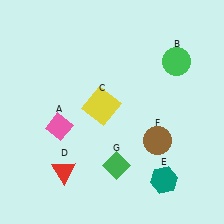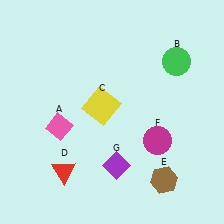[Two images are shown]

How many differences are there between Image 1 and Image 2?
There are 3 differences between the two images.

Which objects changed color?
E changed from teal to brown. F changed from brown to magenta. G changed from green to purple.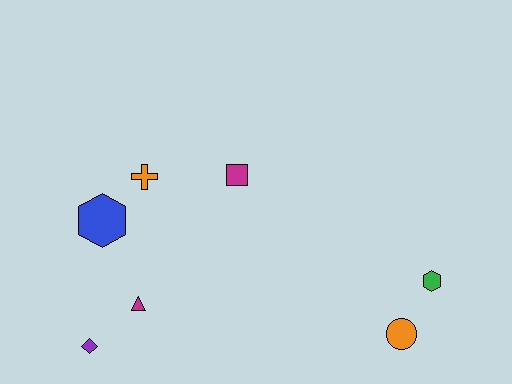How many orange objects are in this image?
There are 2 orange objects.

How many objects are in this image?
There are 7 objects.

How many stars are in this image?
There are no stars.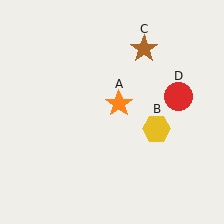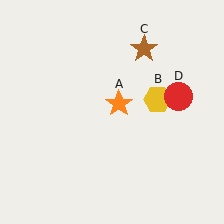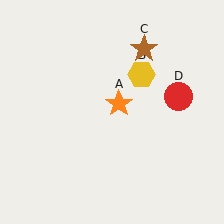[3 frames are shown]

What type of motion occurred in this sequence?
The yellow hexagon (object B) rotated counterclockwise around the center of the scene.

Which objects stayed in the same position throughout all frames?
Orange star (object A) and brown star (object C) and red circle (object D) remained stationary.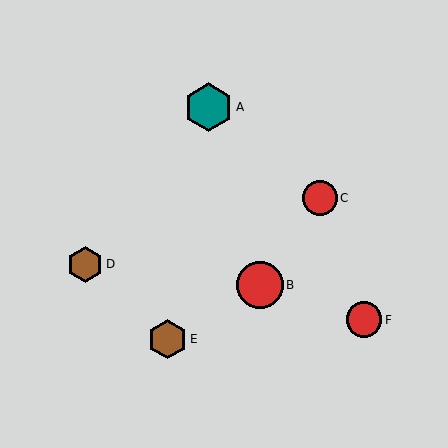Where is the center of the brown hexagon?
The center of the brown hexagon is at (168, 339).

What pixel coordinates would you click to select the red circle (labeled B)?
Click at (260, 285) to select the red circle B.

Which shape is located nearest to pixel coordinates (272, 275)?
The red circle (labeled B) at (260, 285) is nearest to that location.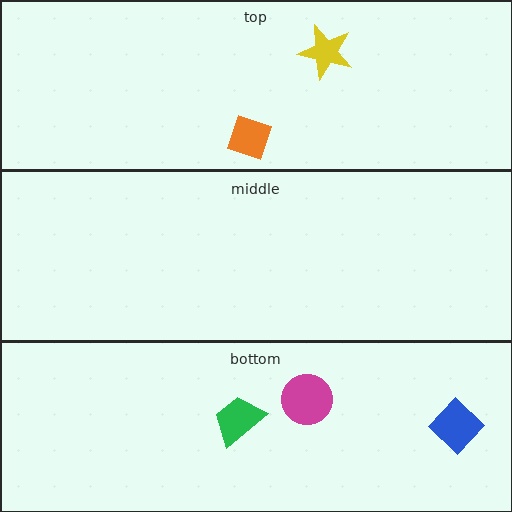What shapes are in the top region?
The orange square, the yellow star.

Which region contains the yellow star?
The top region.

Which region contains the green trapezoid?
The bottom region.